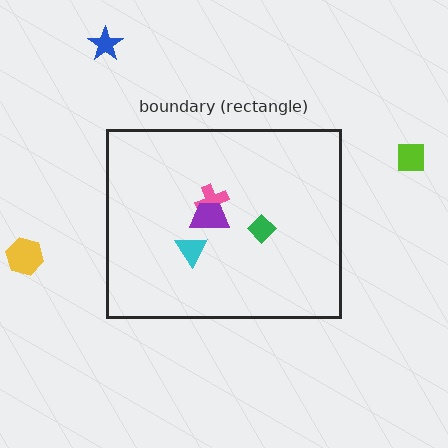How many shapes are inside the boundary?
4 inside, 3 outside.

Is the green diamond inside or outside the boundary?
Inside.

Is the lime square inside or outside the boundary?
Outside.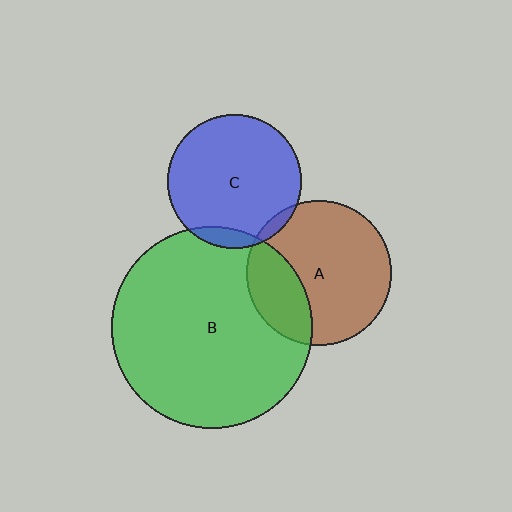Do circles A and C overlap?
Yes.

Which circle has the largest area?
Circle B (green).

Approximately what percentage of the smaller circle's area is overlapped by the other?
Approximately 5%.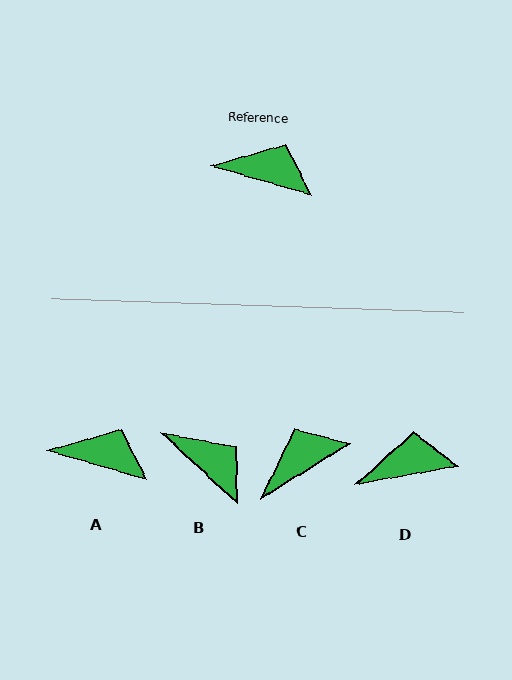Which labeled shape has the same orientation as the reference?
A.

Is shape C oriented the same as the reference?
No, it is off by about 48 degrees.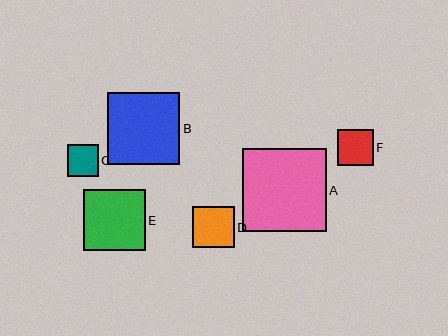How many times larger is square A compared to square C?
Square A is approximately 2.7 times the size of square C.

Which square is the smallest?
Square C is the smallest with a size of approximately 31 pixels.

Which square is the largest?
Square A is the largest with a size of approximately 83 pixels.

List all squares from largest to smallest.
From largest to smallest: A, B, E, D, F, C.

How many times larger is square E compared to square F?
Square E is approximately 1.7 times the size of square F.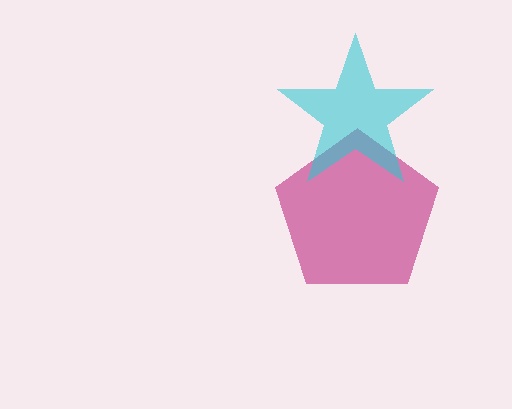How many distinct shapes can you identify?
There are 2 distinct shapes: a magenta pentagon, a cyan star.